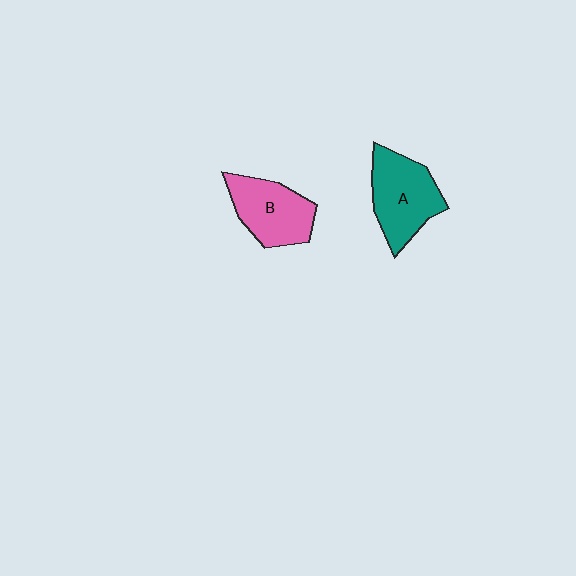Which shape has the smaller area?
Shape B (pink).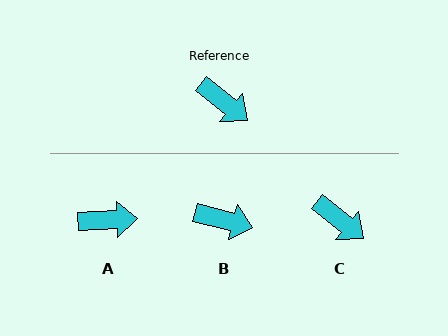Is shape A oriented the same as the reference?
No, it is off by about 41 degrees.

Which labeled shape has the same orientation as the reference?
C.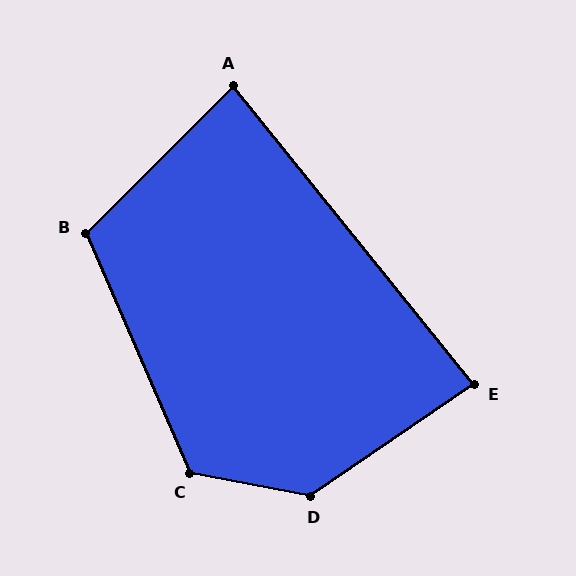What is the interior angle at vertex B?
Approximately 111 degrees (obtuse).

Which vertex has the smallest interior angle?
A, at approximately 84 degrees.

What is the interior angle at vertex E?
Approximately 86 degrees (approximately right).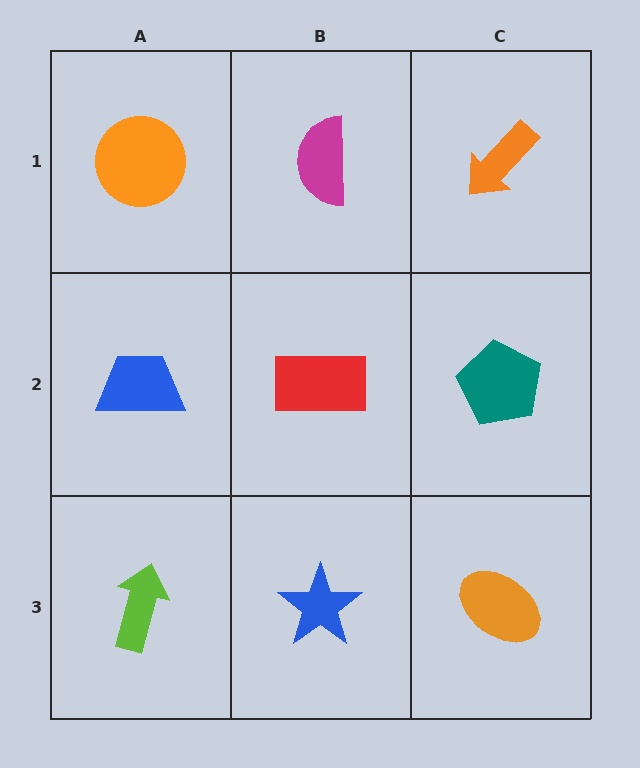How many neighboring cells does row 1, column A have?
2.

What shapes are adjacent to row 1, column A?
A blue trapezoid (row 2, column A), a magenta semicircle (row 1, column B).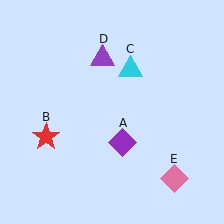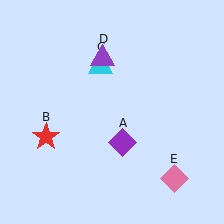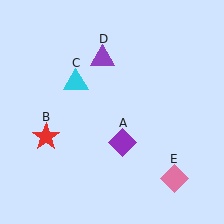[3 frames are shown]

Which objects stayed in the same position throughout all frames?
Purple diamond (object A) and red star (object B) and purple triangle (object D) and pink diamond (object E) remained stationary.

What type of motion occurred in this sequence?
The cyan triangle (object C) rotated counterclockwise around the center of the scene.